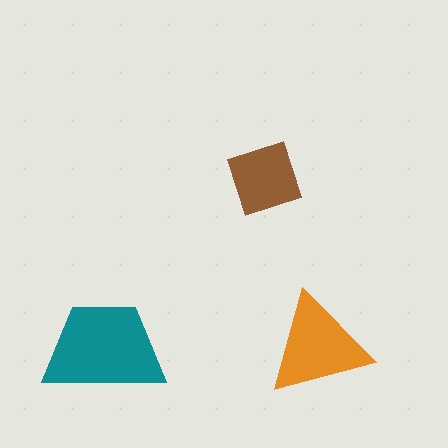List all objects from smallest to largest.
The brown diamond, the orange triangle, the teal trapezoid.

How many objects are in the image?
There are 3 objects in the image.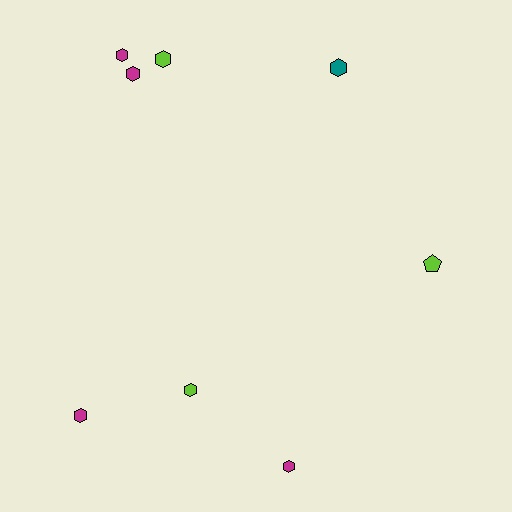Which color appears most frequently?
Magenta, with 4 objects.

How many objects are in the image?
There are 8 objects.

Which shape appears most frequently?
Hexagon, with 7 objects.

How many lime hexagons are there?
There are 2 lime hexagons.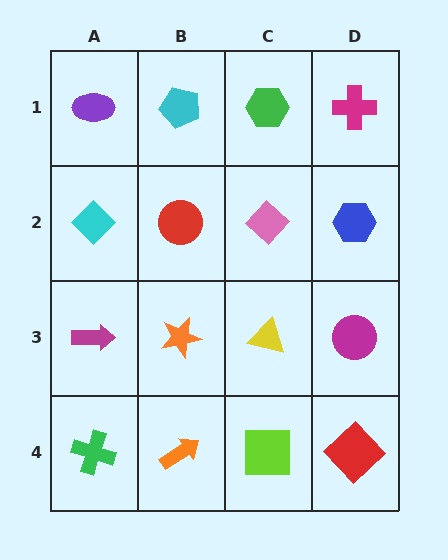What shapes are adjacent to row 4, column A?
A magenta arrow (row 3, column A), an orange arrow (row 4, column B).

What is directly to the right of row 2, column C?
A blue hexagon.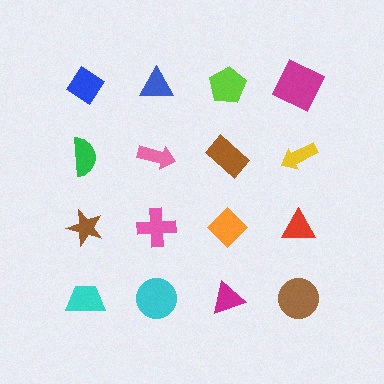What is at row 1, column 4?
A magenta square.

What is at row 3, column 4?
A red triangle.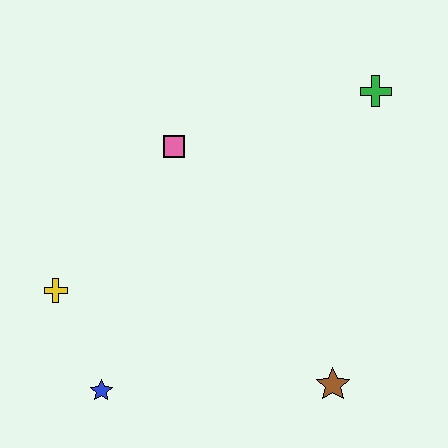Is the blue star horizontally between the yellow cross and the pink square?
Yes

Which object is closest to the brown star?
The blue star is closest to the brown star.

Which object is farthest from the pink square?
The brown star is farthest from the pink square.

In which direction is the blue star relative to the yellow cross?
The blue star is below the yellow cross.